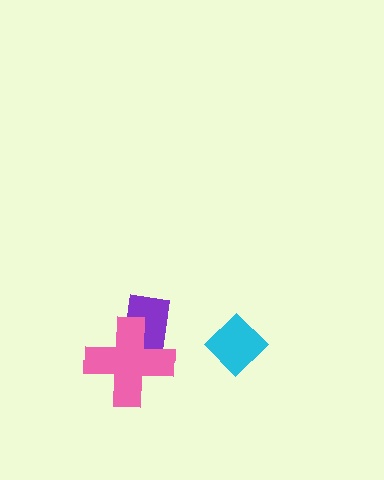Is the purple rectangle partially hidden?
Yes, it is partially covered by another shape.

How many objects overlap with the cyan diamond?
0 objects overlap with the cyan diamond.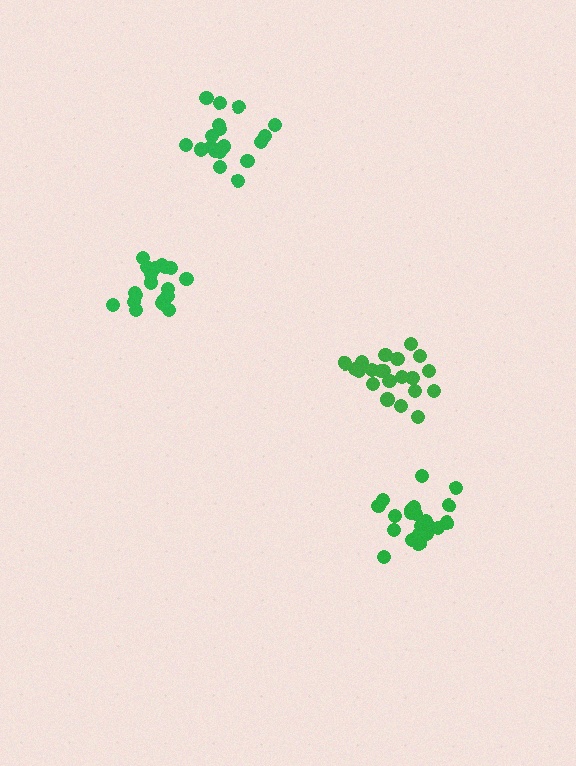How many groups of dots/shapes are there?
There are 4 groups.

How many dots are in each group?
Group 1: 21 dots, Group 2: 20 dots, Group 3: 21 dots, Group 4: 20 dots (82 total).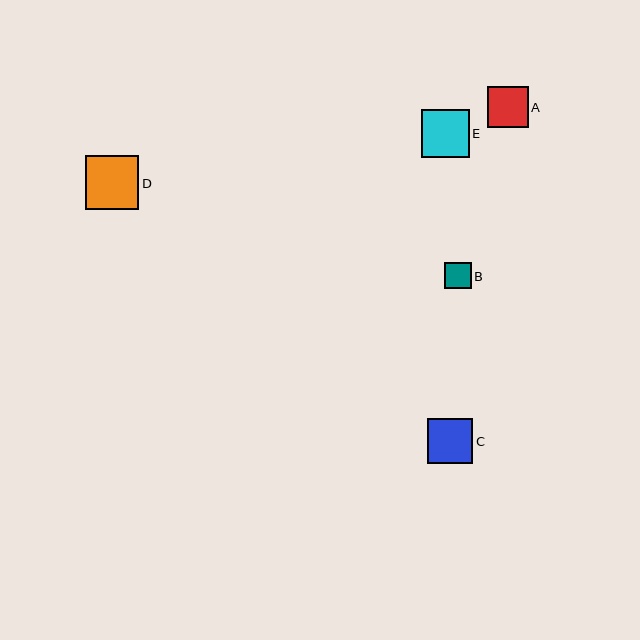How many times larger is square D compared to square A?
Square D is approximately 1.3 times the size of square A.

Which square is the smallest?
Square B is the smallest with a size of approximately 27 pixels.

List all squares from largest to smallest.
From largest to smallest: D, E, C, A, B.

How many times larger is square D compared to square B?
Square D is approximately 2.0 times the size of square B.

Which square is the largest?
Square D is the largest with a size of approximately 54 pixels.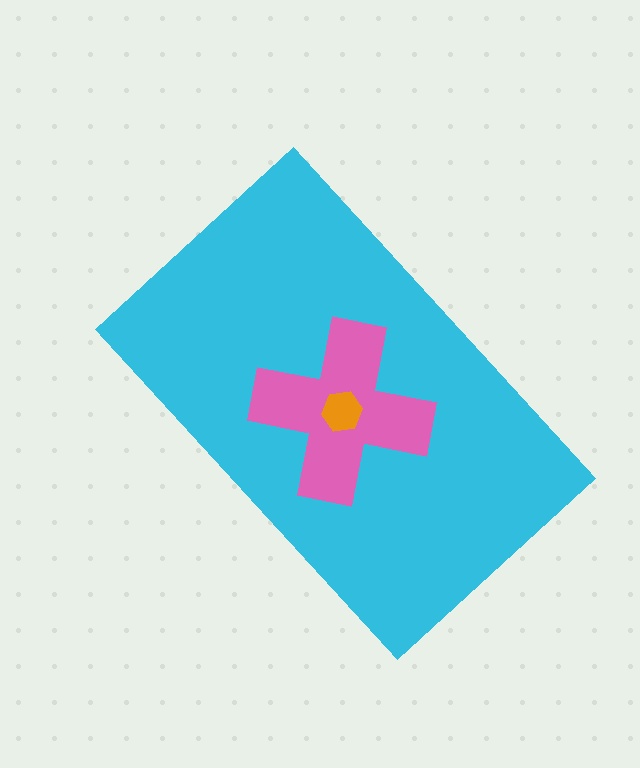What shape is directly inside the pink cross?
The orange hexagon.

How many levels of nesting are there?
3.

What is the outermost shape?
The cyan rectangle.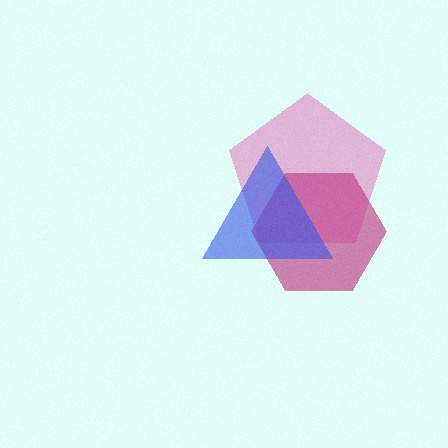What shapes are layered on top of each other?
The layered shapes are: a pink pentagon, a magenta hexagon, a blue triangle.